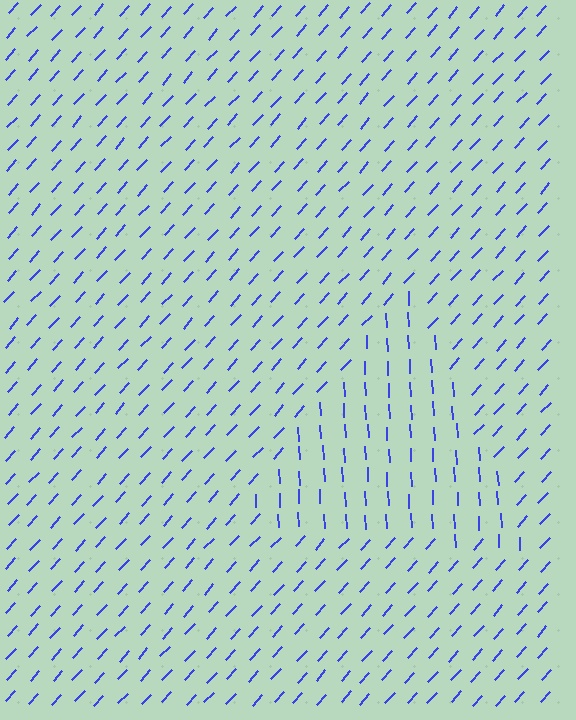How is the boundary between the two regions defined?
The boundary is defined purely by a change in line orientation (approximately 45 degrees difference). All lines are the same color and thickness.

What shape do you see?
I see a triangle.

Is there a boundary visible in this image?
Yes, there is a texture boundary formed by a change in line orientation.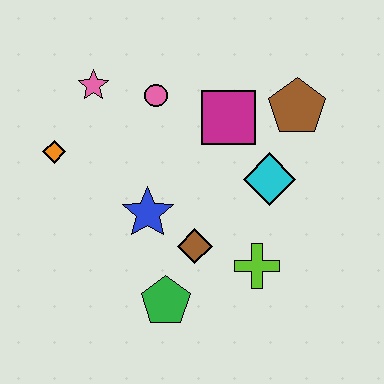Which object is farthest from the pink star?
The lime cross is farthest from the pink star.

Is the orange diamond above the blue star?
Yes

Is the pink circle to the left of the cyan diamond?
Yes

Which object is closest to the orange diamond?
The pink star is closest to the orange diamond.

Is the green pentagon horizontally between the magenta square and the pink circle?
Yes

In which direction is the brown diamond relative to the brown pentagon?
The brown diamond is below the brown pentagon.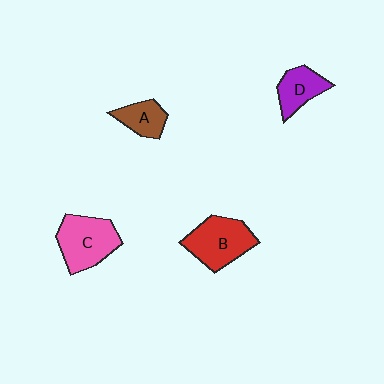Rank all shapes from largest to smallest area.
From largest to smallest: C (pink), B (red), D (purple), A (brown).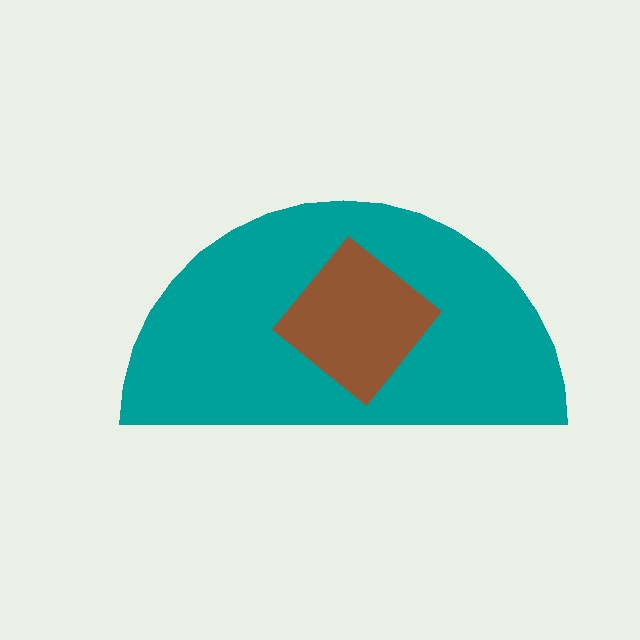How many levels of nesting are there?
2.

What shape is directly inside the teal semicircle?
The brown diamond.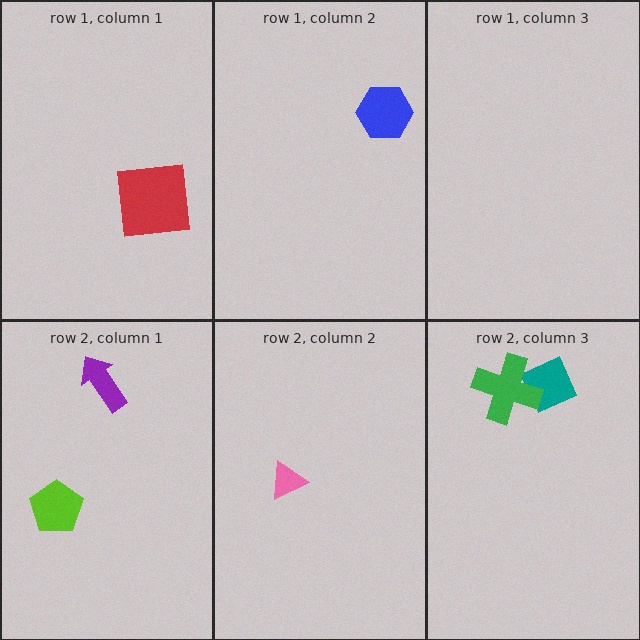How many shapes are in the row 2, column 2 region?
1.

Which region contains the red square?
The row 1, column 1 region.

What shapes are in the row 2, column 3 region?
The teal diamond, the green cross.